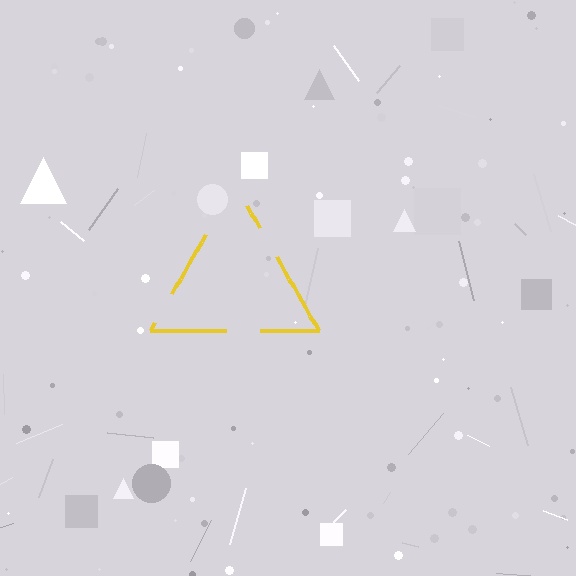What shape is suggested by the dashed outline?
The dashed outline suggests a triangle.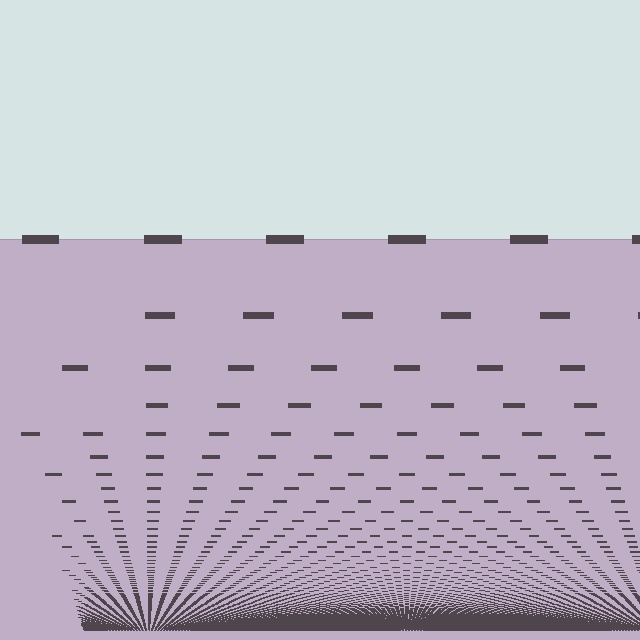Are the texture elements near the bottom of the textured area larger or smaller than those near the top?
Smaller. The gradient is inverted — elements near the bottom are smaller and denser.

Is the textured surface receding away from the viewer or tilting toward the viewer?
The surface appears to tilt toward the viewer. Texture elements get larger and sparser toward the top.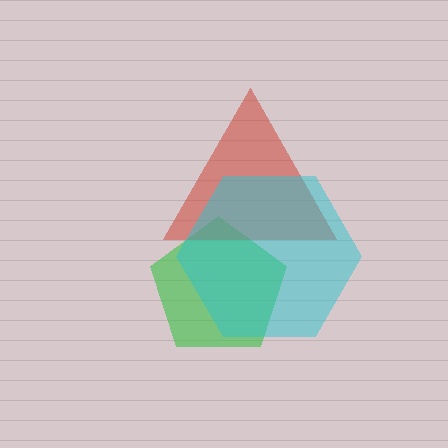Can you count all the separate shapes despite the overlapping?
Yes, there are 3 separate shapes.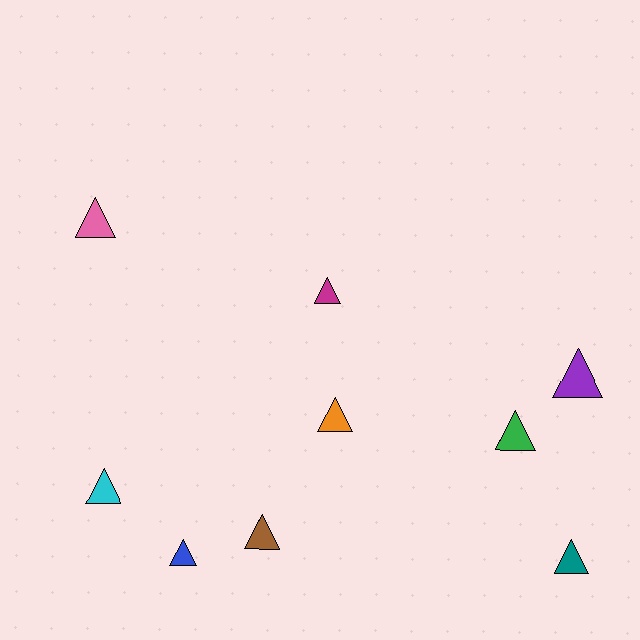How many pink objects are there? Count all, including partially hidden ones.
There is 1 pink object.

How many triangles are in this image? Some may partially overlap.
There are 9 triangles.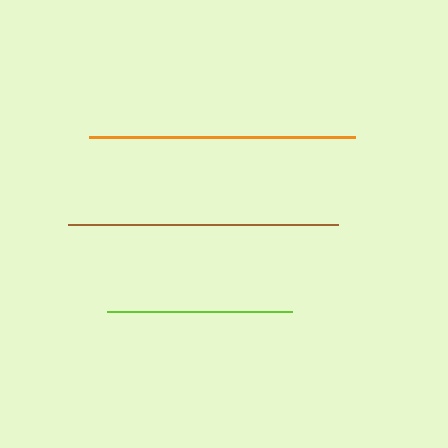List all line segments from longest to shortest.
From longest to shortest: brown, orange, lime.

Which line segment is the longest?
The brown line is the longest at approximately 270 pixels.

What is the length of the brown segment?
The brown segment is approximately 270 pixels long.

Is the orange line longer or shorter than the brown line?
The brown line is longer than the orange line.